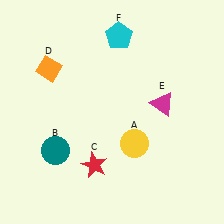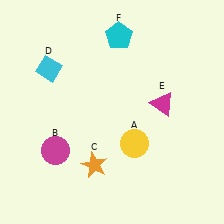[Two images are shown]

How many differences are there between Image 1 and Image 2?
There are 3 differences between the two images.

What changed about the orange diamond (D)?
In Image 1, D is orange. In Image 2, it changed to cyan.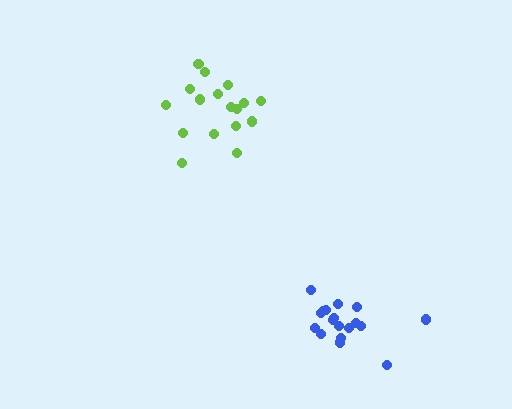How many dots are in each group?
Group 1: 18 dots, Group 2: 17 dots (35 total).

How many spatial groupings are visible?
There are 2 spatial groupings.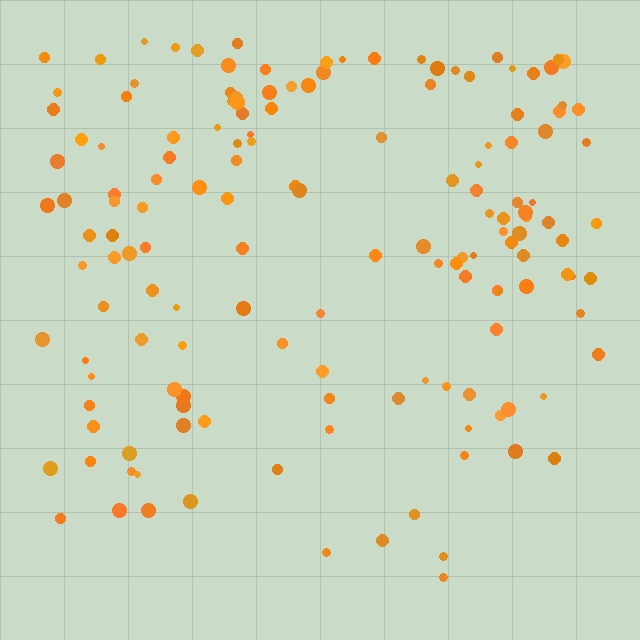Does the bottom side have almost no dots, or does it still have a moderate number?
Still a moderate number, just noticeably fewer than the top.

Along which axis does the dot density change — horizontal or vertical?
Vertical.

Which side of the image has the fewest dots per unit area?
The bottom.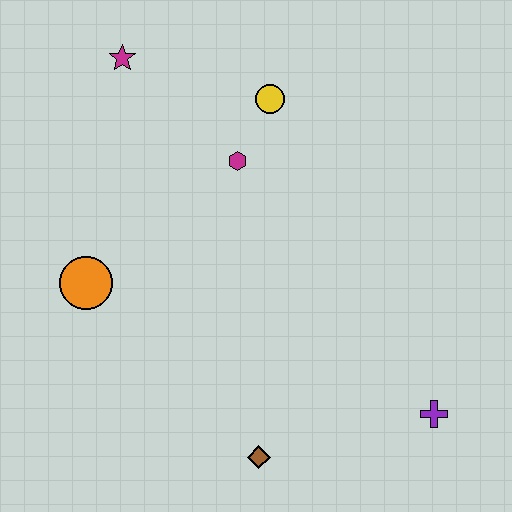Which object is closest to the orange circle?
The magenta hexagon is closest to the orange circle.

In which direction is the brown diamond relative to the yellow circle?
The brown diamond is below the yellow circle.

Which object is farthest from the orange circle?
The purple cross is farthest from the orange circle.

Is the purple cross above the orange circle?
No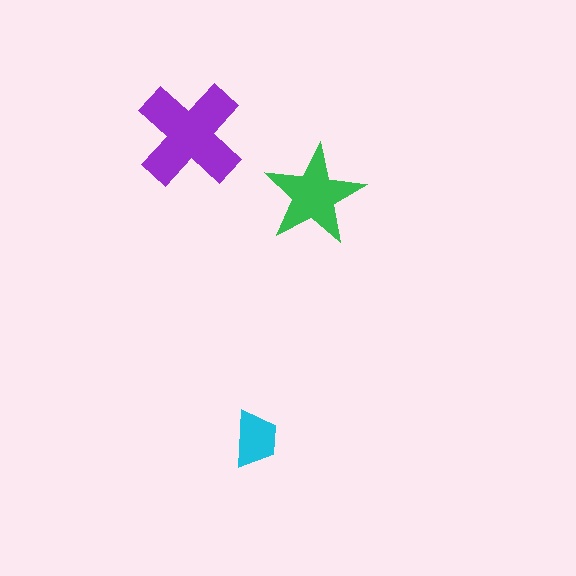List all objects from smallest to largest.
The cyan trapezoid, the green star, the purple cross.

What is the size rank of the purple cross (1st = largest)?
1st.